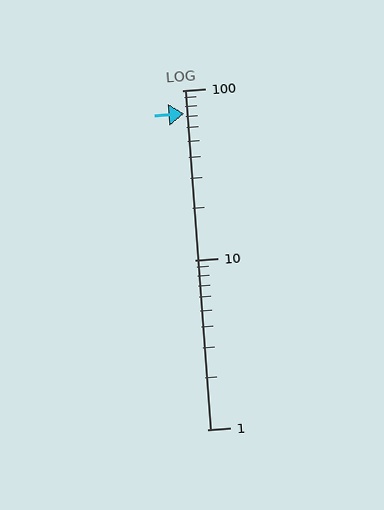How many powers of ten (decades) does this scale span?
The scale spans 2 decades, from 1 to 100.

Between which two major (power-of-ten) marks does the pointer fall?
The pointer is between 10 and 100.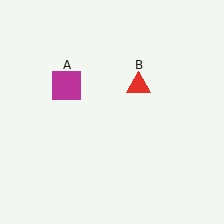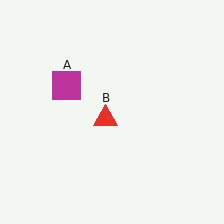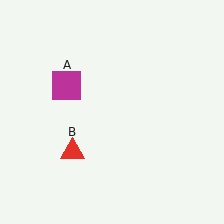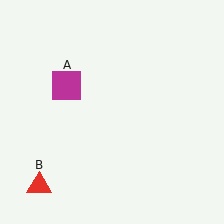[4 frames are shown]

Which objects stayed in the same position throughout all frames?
Magenta square (object A) remained stationary.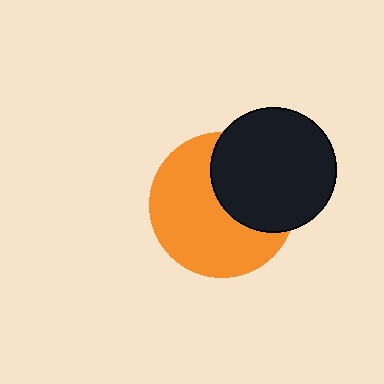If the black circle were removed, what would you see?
You would see the complete orange circle.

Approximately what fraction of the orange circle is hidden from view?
Roughly 38% of the orange circle is hidden behind the black circle.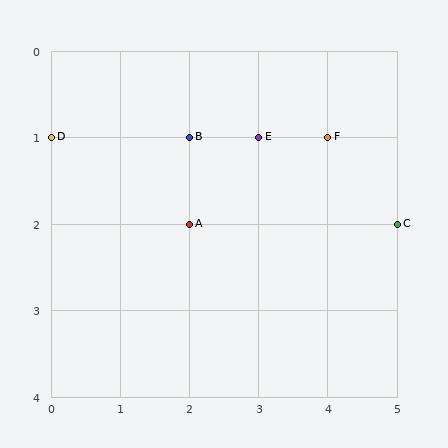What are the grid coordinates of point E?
Point E is at grid coordinates (3, 1).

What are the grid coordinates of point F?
Point F is at grid coordinates (4, 1).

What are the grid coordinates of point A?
Point A is at grid coordinates (2, 2).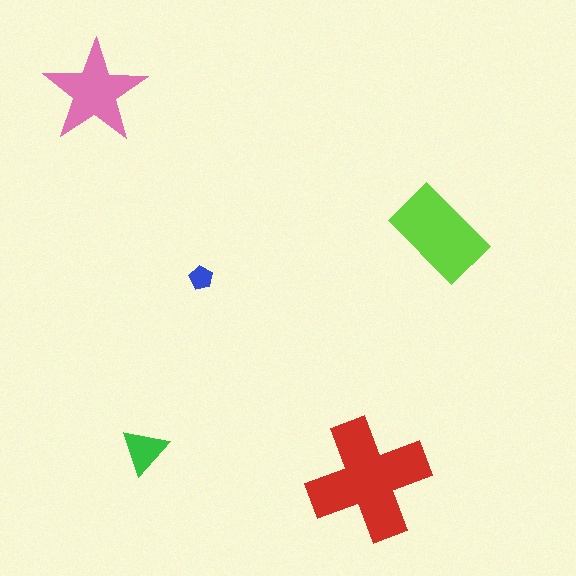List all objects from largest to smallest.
The red cross, the lime rectangle, the pink star, the green triangle, the blue pentagon.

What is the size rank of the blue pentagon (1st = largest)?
5th.